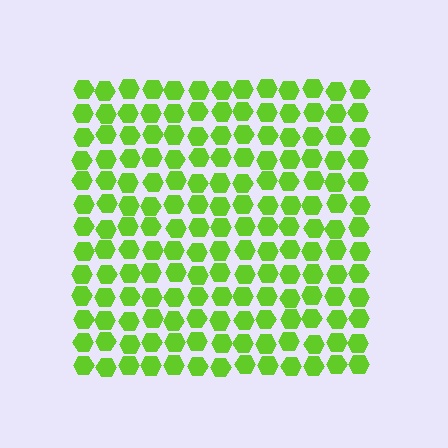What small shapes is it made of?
It is made of small hexagons.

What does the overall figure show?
The overall figure shows a square.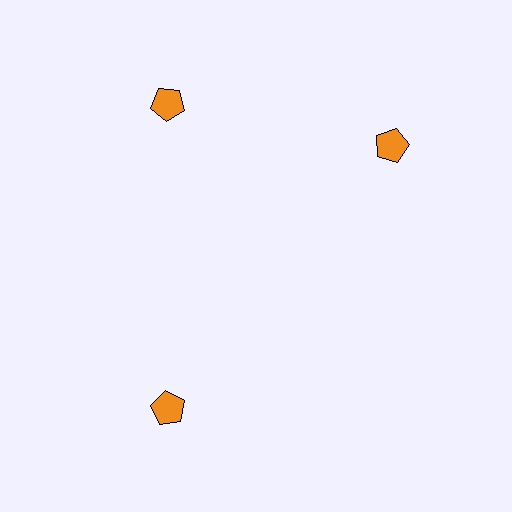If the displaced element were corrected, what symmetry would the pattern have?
It would have 3-fold rotational symmetry — the pattern would map onto itself every 120 degrees.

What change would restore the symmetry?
The symmetry would be restored by rotating it back into even spacing with its neighbors so that all 3 pentagons sit at equal angles and equal distance from the center.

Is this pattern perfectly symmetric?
No. The 3 orange pentagons are arranged in a ring, but one element near the 3 o'clock position is rotated out of alignment along the ring, breaking the 3-fold rotational symmetry.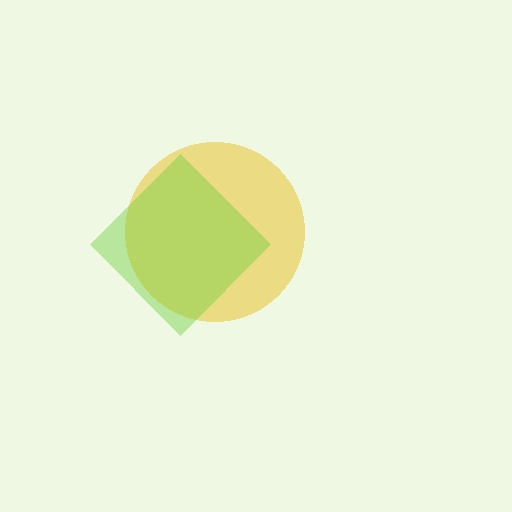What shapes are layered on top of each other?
The layered shapes are: a yellow circle, a lime diamond.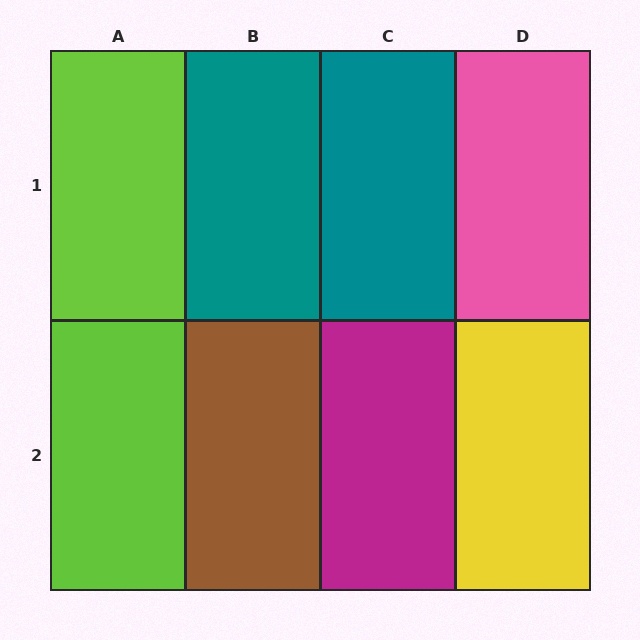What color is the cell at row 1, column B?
Teal.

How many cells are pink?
1 cell is pink.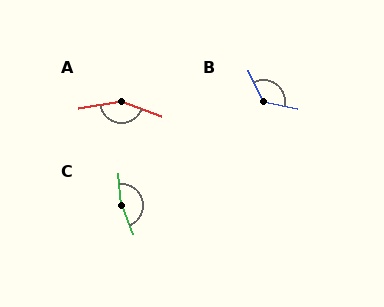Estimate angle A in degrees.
Approximately 151 degrees.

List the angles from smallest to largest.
B (126°), A (151°), C (163°).